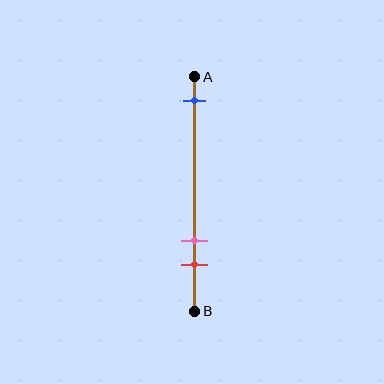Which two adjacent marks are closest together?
The pink and red marks are the closest adjacent pair.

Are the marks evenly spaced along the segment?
No, the marks are not evenly spaced.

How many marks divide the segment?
There are 3 marks dividing the segment.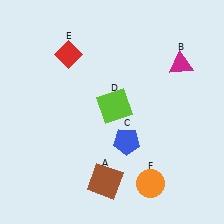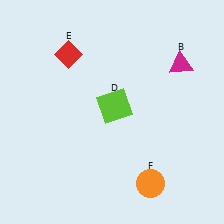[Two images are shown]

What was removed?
The brown square (A), the blue pentagon (C) were removed in Image 2.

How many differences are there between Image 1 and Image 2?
There are 2 differences between the two images.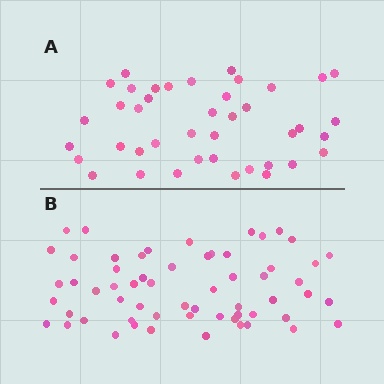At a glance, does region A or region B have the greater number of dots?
Region B (the bottom region) has more dots.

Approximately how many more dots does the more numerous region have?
Region B has approximately 20 more dots than region A.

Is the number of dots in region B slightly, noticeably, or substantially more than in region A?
Region B has substantially more. The ratio is roughly 1.5 to 1.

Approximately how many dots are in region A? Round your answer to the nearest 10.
About 40 dots. (The exact count is 41, which rounds to 40.)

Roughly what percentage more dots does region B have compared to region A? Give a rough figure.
About 45% more.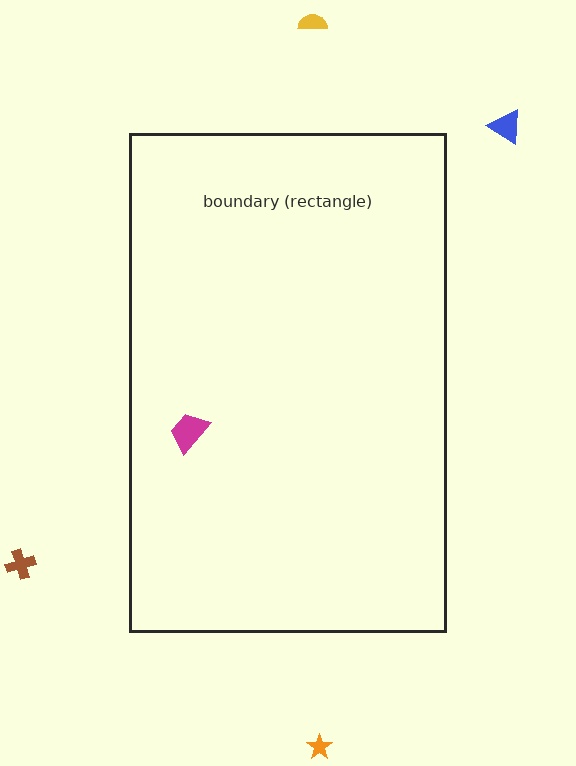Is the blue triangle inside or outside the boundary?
Outside.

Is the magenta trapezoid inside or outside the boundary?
Inside.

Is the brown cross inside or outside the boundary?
Outside.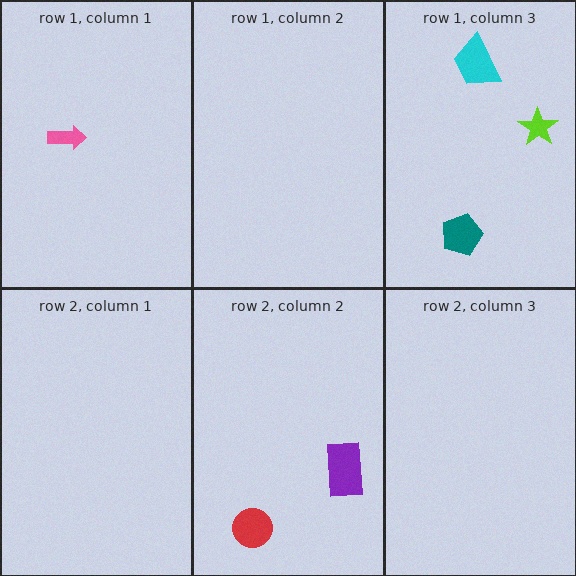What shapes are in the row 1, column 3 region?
The lime star, the teal pentagon, the cyan trapezoid.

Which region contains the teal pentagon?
The row 1, column 3 region.